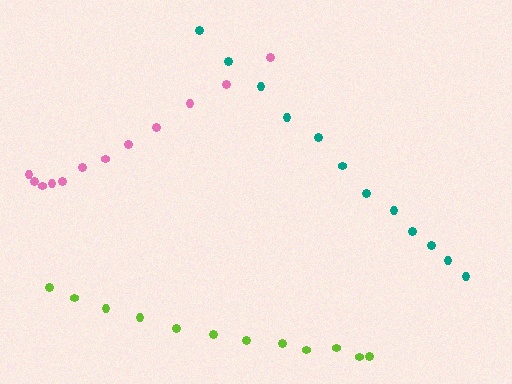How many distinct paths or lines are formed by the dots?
There are 3 distinct paths.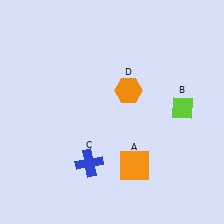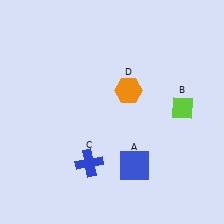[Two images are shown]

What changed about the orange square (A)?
In Image 1, A is orange. In Image 2, it changed to blue.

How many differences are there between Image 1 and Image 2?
There is 1 difference between the two images.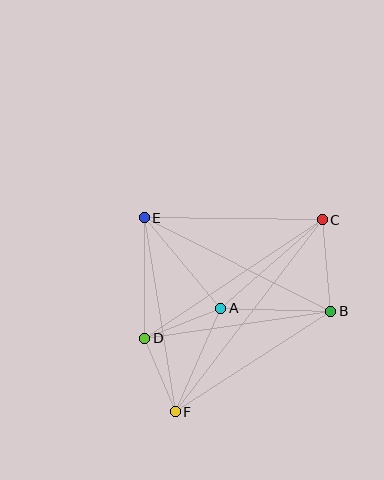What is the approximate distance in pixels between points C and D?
The distance between C and D is approximately 213 pixels.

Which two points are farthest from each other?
Points C and F are farthest from each other.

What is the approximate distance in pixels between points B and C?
The distance between B and C is approximately 92 pixels.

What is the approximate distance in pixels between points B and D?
The distance between B and D is approximately 188 pixels.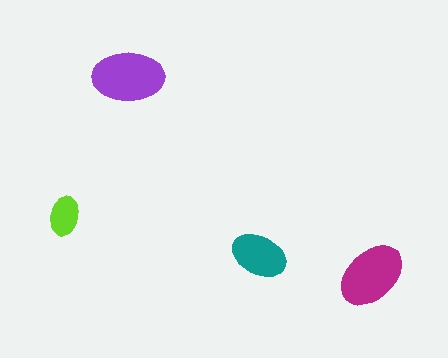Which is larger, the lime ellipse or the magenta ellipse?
The magenta one.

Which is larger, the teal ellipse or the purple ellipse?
The purple one.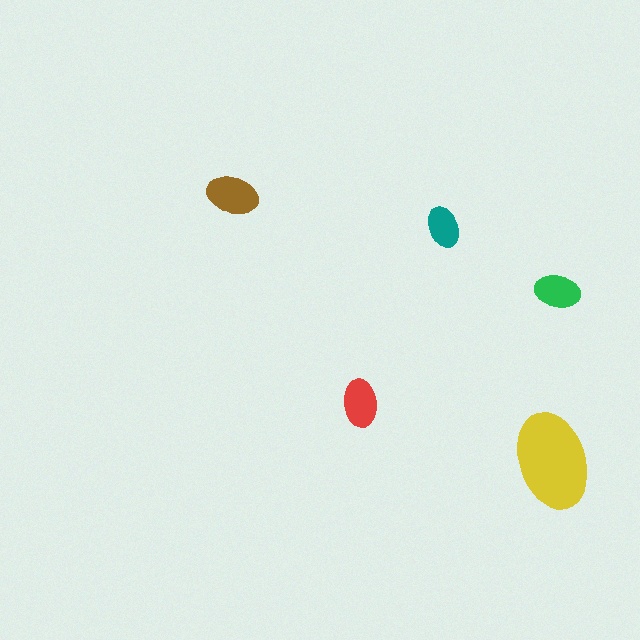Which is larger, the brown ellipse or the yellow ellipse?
The yellow one.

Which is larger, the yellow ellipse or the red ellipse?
The yellow one.